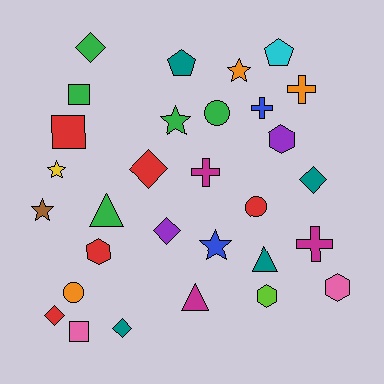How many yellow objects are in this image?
There is 1 yellow object.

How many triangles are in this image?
There are 3 triangles.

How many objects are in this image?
There are 30 objects.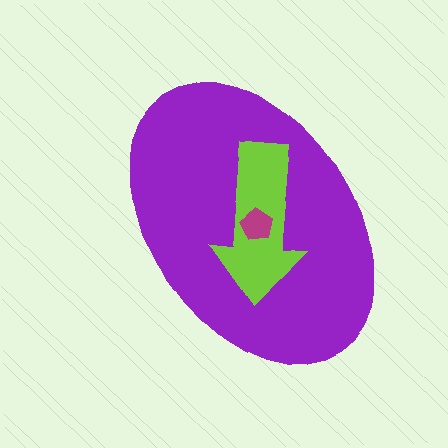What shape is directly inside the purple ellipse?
The lime arrow.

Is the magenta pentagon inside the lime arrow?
Yes.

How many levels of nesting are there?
3.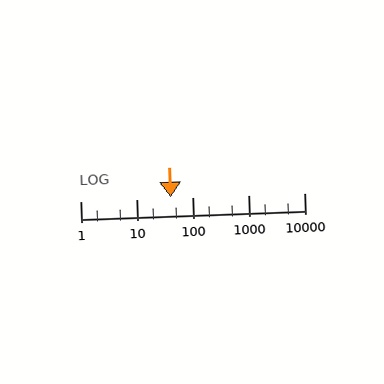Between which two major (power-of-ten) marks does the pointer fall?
The pointer is between 10 and 100.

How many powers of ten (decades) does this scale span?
The scale spans 4 decades, from 1 to 10000.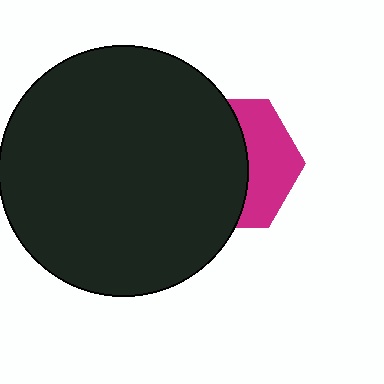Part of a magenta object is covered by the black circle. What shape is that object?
It is a hexagon.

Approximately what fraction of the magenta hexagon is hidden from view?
Roughly 60% of the magenta hexagon is hidden behind the black circle.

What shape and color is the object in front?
The object in front is a black circle.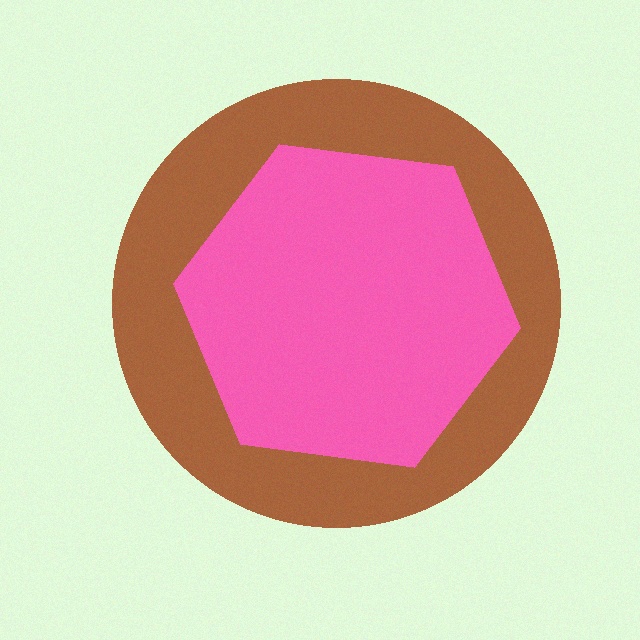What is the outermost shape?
The brown circle.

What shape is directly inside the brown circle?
The pink hexagon.